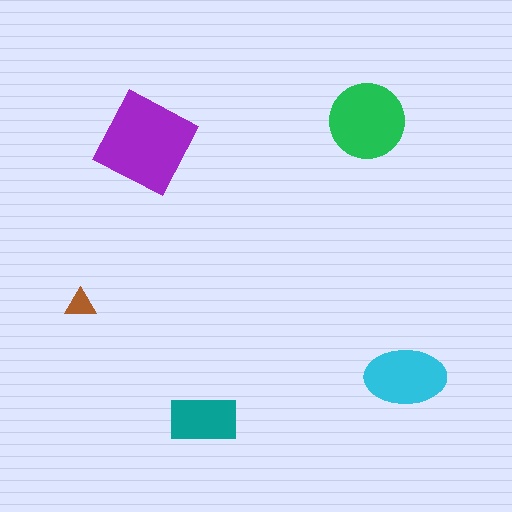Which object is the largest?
The purple square.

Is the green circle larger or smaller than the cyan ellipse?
Larger.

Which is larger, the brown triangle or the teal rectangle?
The teal rectangle.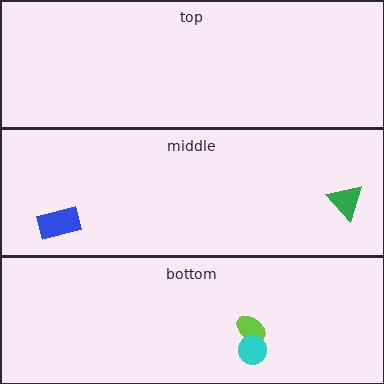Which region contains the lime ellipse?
The bottom region.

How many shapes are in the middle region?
2.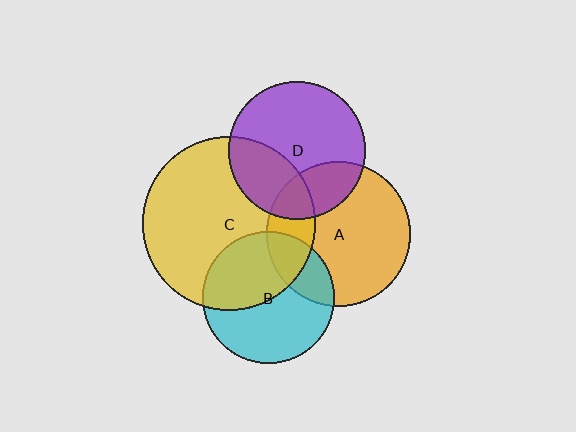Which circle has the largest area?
Circle C (yellow).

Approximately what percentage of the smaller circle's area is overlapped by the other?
Approximately 25%.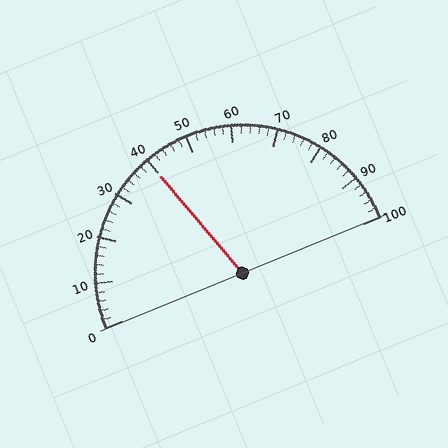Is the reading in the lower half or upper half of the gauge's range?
The reading is in the lower half of the range (0 to 100).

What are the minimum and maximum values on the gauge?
The gauge ranges from 0 to 100.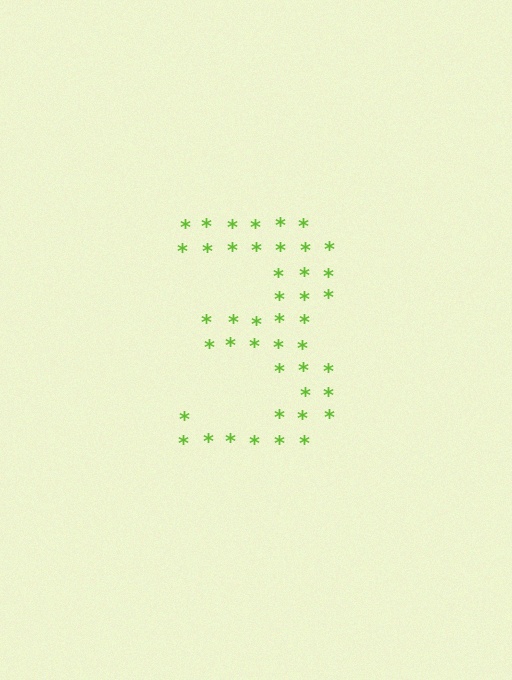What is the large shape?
The large shape is the digit 3.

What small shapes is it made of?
It is made of small asterisks.